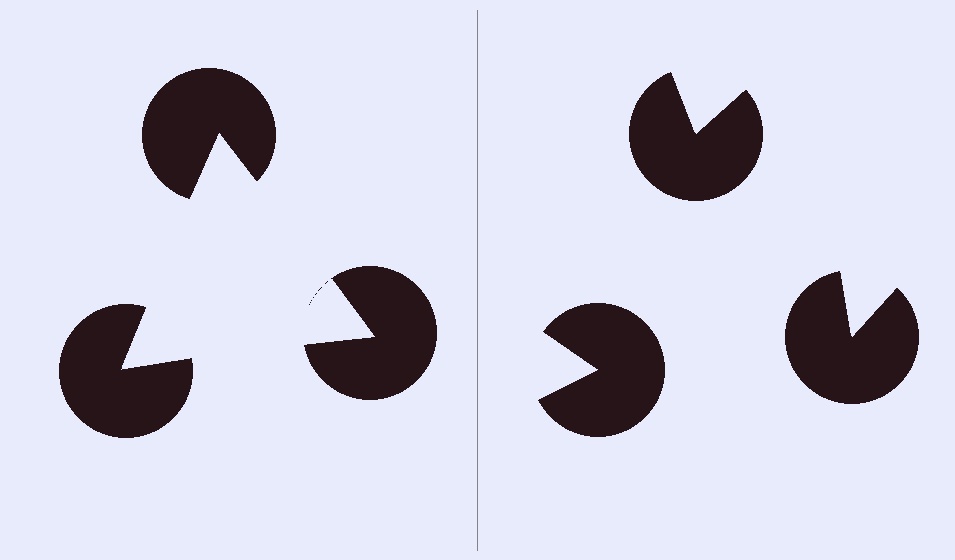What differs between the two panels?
The pac-man discs are positioned identically on both sides; only the wedge orientations differ. On the left they align to a triangle; on the right they are misaligned.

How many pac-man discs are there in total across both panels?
6 — 3 on each side.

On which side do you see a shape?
An illusory triangle appears on the left side. On the right side the wedge cuts are rotated, so no coherent shape forms.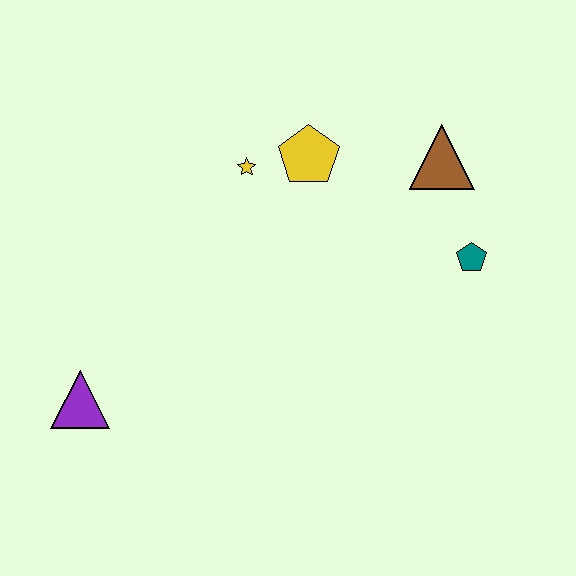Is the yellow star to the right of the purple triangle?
Yes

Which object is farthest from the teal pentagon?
The purple triangle is farthest from the teal pentagon.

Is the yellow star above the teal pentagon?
Yes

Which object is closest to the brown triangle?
The teal pentagon is closest to the brown triangle.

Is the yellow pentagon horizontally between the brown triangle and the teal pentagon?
No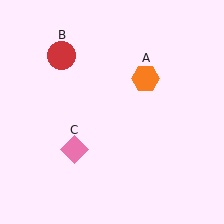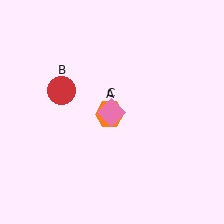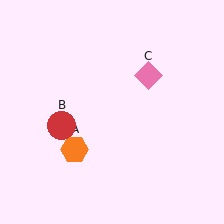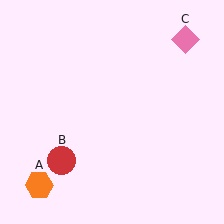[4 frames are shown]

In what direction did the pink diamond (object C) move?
The pink diamond (object C) moved up and to the right.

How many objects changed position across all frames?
3 objects changed position: orange hexagon (object A), red circle (object B), pink diamond (object C).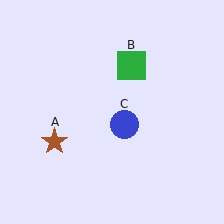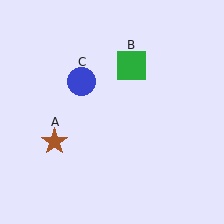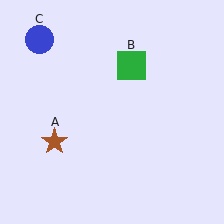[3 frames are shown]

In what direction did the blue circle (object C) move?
The blue circle (object C) moved up and to the left.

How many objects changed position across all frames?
1 object changed position: blue circle (object C).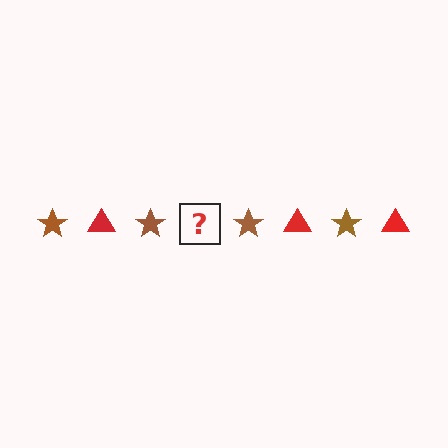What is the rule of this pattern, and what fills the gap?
The rule is that the pattern alternates between brown star and red triangle. The gap should be filled with a red triangle.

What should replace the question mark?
The question mark should be replaced with a red triangle.